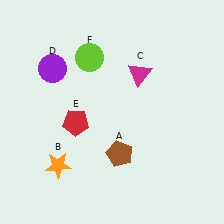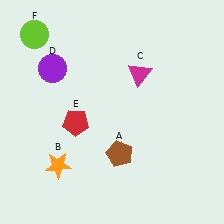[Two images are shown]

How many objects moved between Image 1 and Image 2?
1 object moved between the two images.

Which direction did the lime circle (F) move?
The lime circle (F) moved left.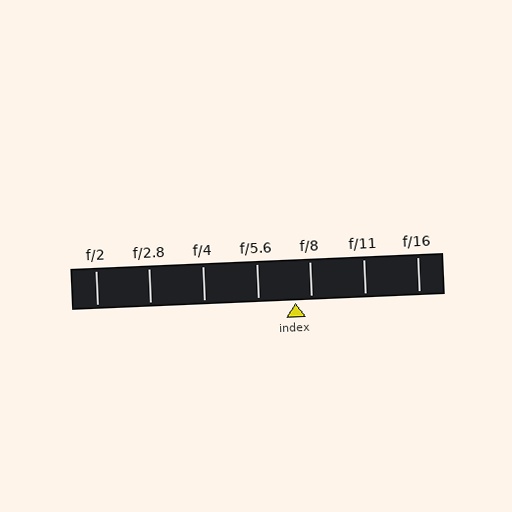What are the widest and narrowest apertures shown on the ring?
The widest aperture shown is f/2 and the narrowest is f/16.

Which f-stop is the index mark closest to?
The index mark is closest to f/8.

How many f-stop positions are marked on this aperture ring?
There are 7 f-stop positions marked.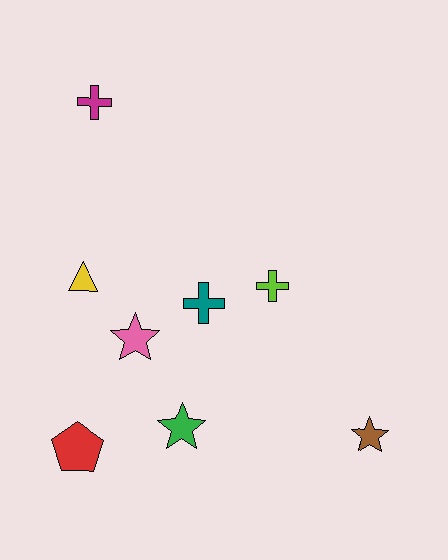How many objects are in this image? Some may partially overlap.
There are 8 objects.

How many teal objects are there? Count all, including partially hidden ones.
There is 1 teal object.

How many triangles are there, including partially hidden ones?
There is 1 triangle.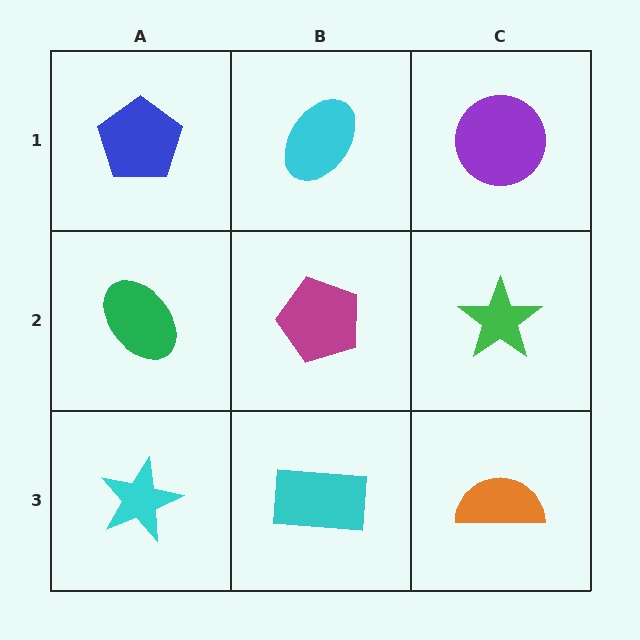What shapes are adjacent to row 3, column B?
A magenta pentagon (row 2, column B), a cyan star (row 3, column A), an orange semicircle (row 3, column C).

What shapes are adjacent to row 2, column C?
A purple circle (row 1, column C), an orange semicircle (row 3, column C), a magenta pentagon (row 2, column B).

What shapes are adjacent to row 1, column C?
A green star (row 2, column C), a cyan ellipse (row 1, column B).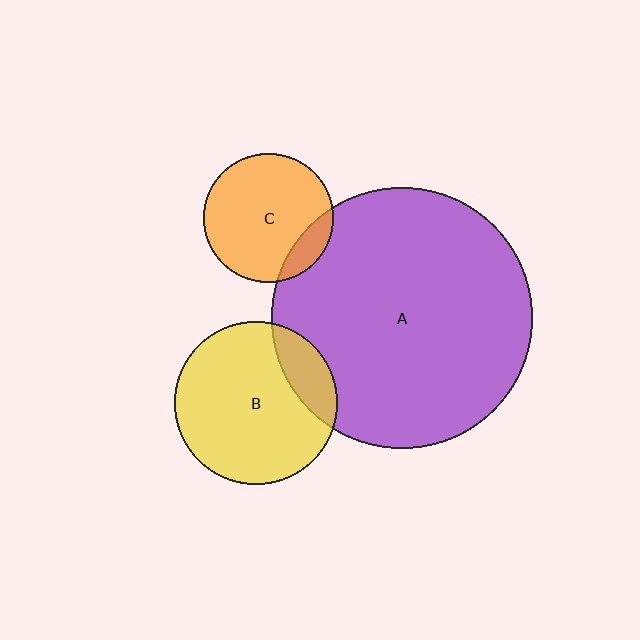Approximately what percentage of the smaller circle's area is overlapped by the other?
Approximately 15%.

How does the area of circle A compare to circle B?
Approximately 2.6 times.